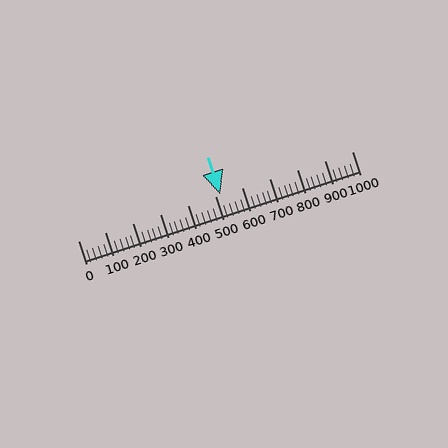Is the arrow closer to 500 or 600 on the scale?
The arrow is closer to 500.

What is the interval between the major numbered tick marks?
The major tick marks are spaced 100 units apart.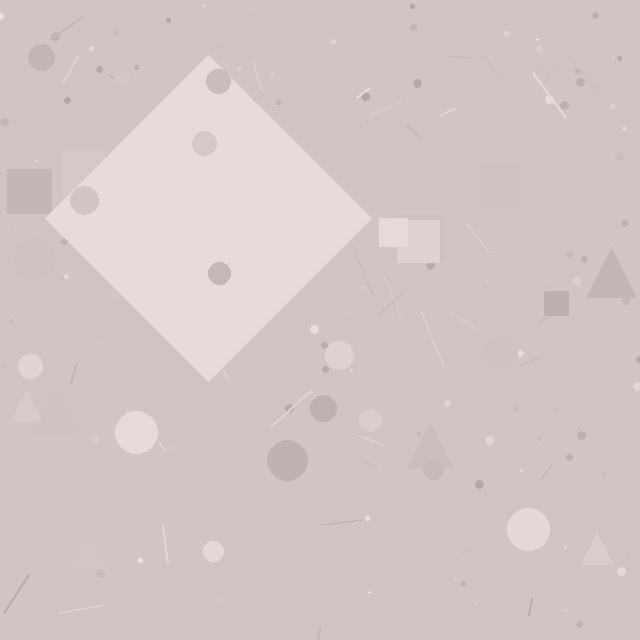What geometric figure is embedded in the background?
A diamond is embedded in the background.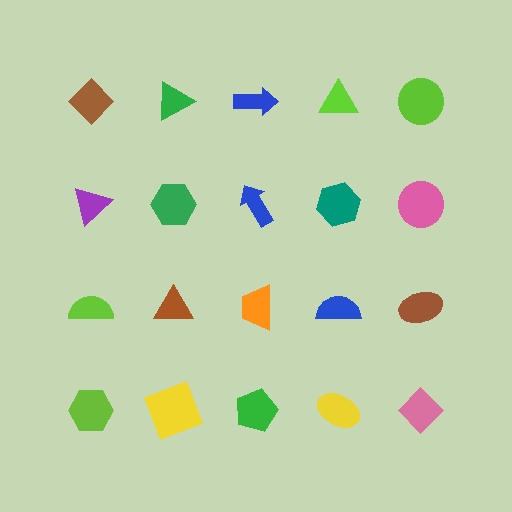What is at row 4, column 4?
A yellow ellipse.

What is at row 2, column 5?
A pink circle.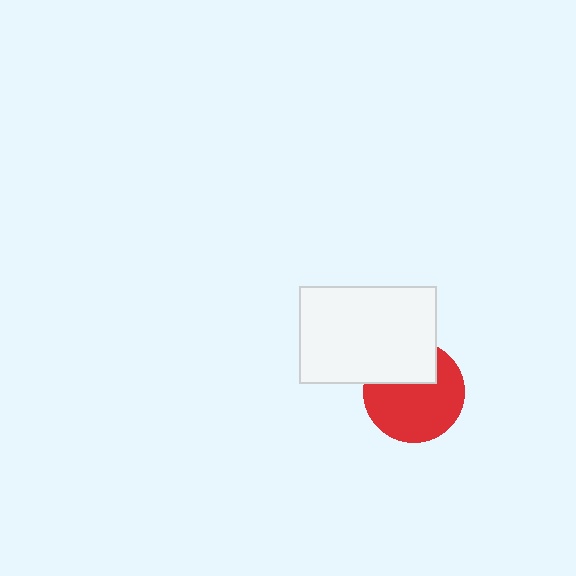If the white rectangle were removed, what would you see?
You would see the complete red circle.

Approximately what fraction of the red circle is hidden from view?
Roughly 31% of the red circle is hidden behind the white rectangle.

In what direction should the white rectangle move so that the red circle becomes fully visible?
The white rectangle should move up. That is the shortest direction to clear the overlap and leave the red circle fully visible.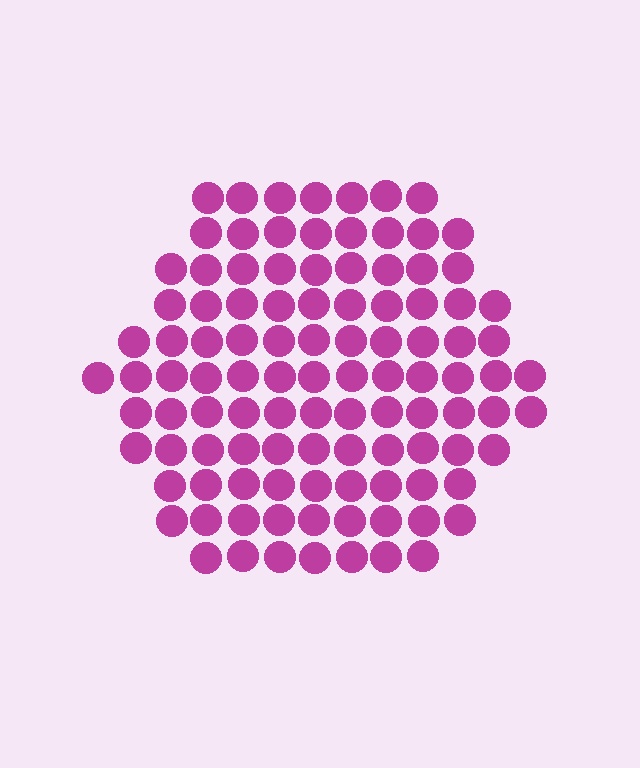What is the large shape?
The large shape is a hexagon.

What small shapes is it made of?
It is made of small circles.